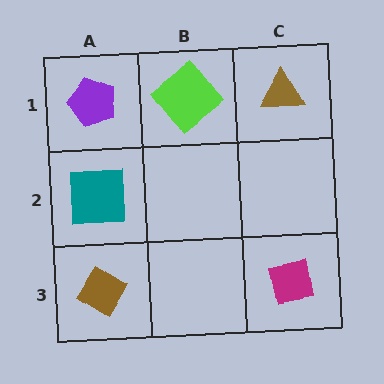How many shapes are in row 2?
1 shape.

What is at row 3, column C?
A magenta square.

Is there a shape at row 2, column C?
No, that cell is empty.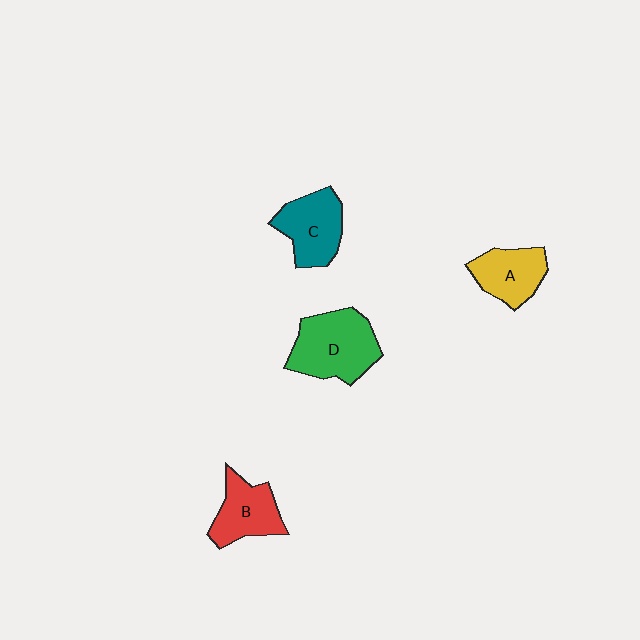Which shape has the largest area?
Shape D (green).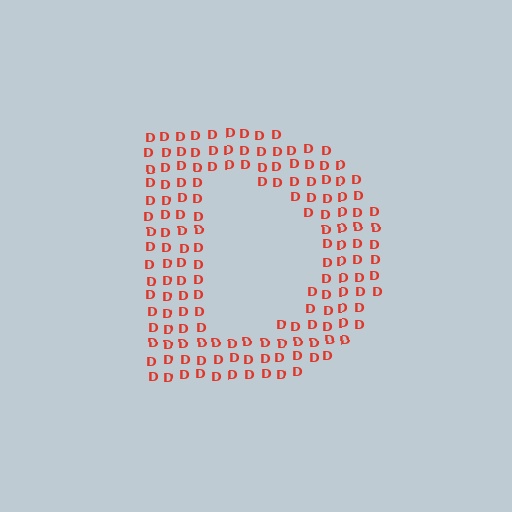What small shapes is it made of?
It is made of small letter D's.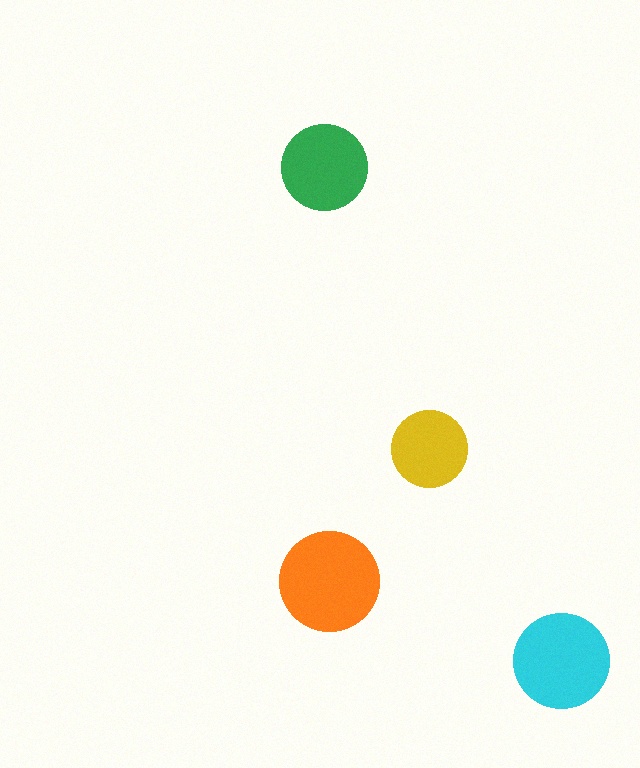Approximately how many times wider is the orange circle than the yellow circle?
About 1.5 times wider.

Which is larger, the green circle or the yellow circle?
The green one.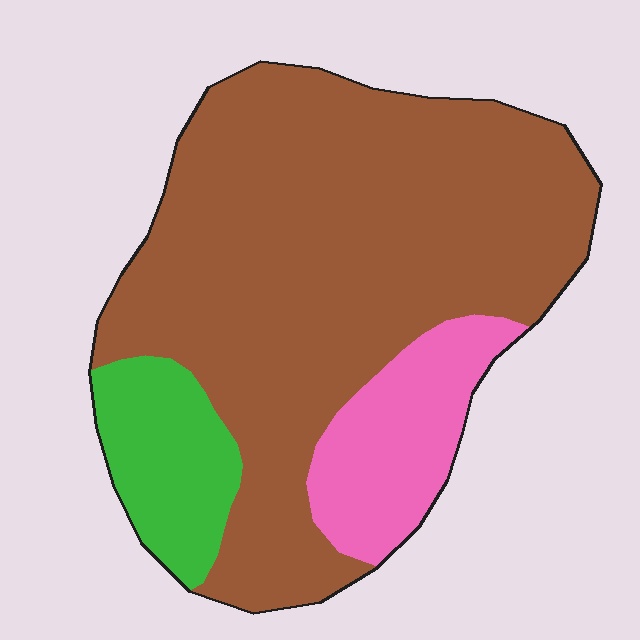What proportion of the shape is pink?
Pink takes up about one eighth (1/8) of the shape.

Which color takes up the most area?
Brown, at roughly 75%.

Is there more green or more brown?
Brown.